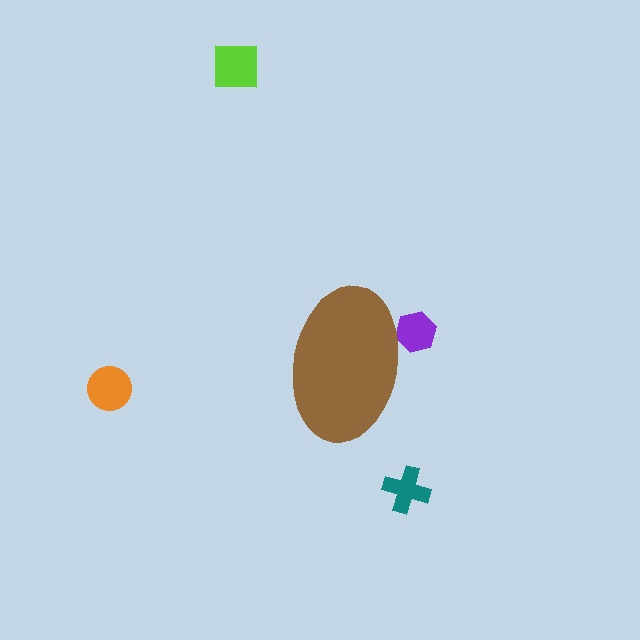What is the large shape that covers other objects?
A brown ellipse.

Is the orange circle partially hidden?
No, the orange circle is fully visible.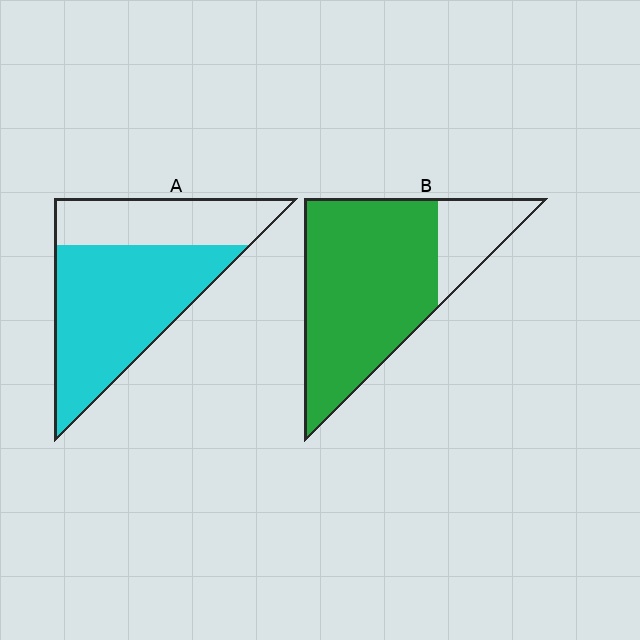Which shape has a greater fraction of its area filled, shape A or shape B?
Shape B.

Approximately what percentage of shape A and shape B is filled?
A is approximately 65% and B is approximately 80%.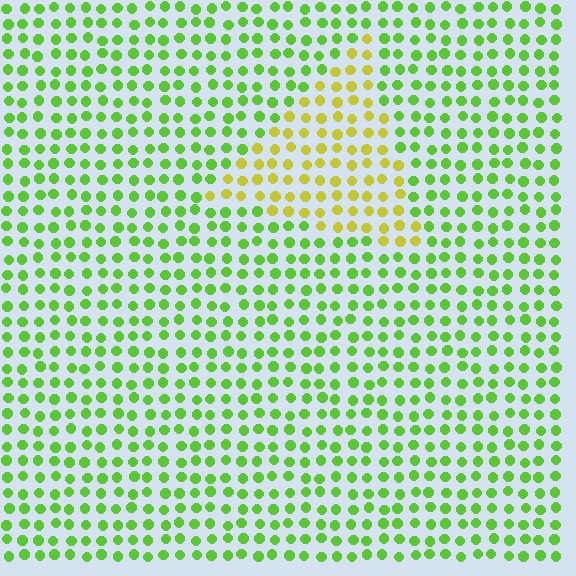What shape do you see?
I see a triangle.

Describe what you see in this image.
The image is filled with small lime elements in a uniform arrangement. A triangle-shaped region is visible where the elements are tinted to a slightly different hue, forming a subtle color boundary.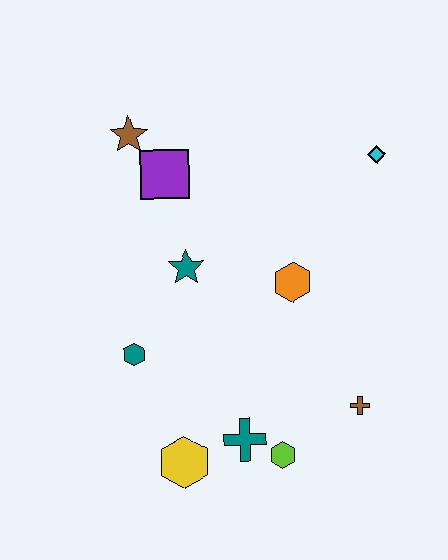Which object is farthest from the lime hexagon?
The brown star is farthest from the lime hexagon.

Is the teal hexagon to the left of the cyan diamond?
Yes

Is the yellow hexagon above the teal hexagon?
No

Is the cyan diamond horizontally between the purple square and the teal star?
No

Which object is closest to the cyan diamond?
The orange hexagon is closest to the cyan diamond.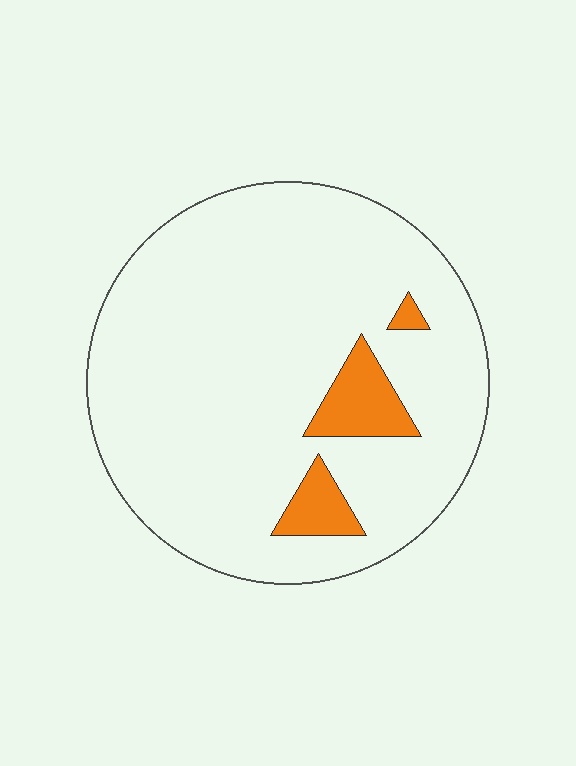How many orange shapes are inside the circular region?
3.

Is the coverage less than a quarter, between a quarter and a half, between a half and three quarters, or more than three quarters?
Less than a quarter.